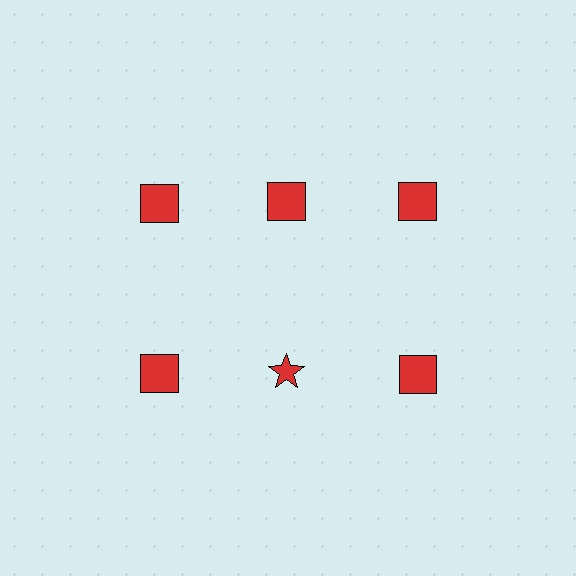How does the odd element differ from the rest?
It has a different shape: star instead of square.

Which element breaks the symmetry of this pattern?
The red star in the second row, second from left column breaks the symmetry. All other shapes are red squares.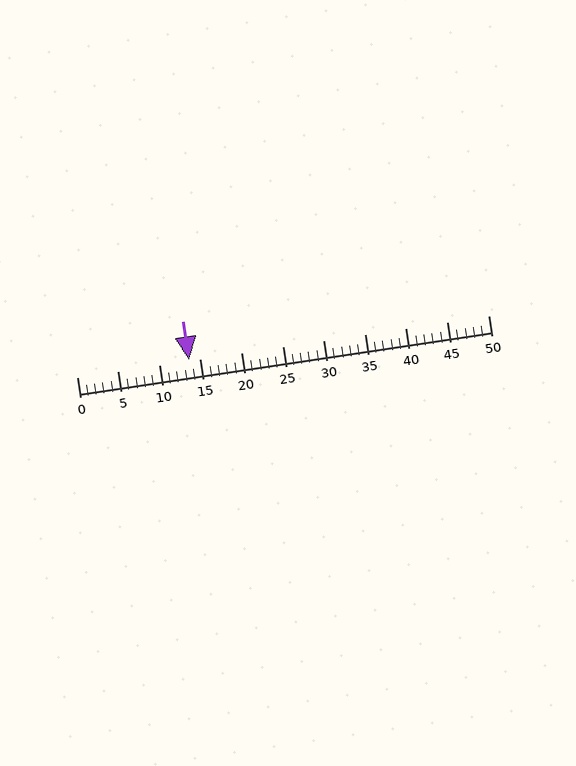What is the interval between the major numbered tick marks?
The major tick marks are spaced 5 units apart.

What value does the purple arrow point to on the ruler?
The purple arrow points to approximately 14.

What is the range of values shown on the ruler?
The ruler shows values from 0 to 50.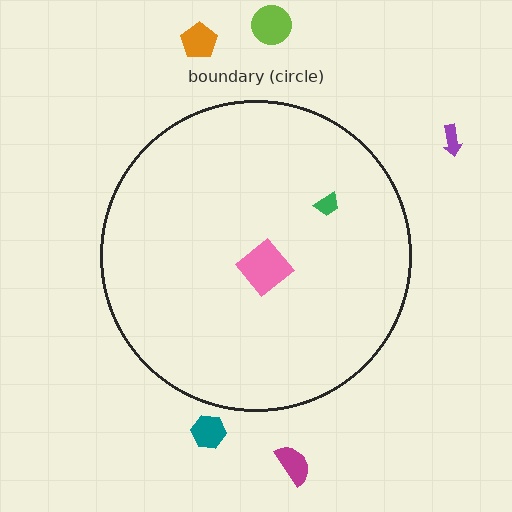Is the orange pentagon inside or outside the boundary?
Outside.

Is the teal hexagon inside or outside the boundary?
Outside.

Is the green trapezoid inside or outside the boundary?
Inside.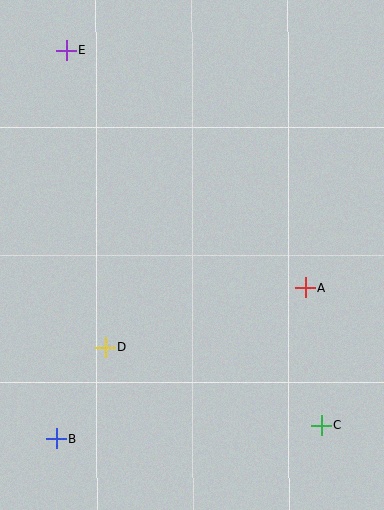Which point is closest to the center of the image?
Point A at (305, 288) is closest to the center.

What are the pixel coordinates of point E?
Point E is at (66, 50).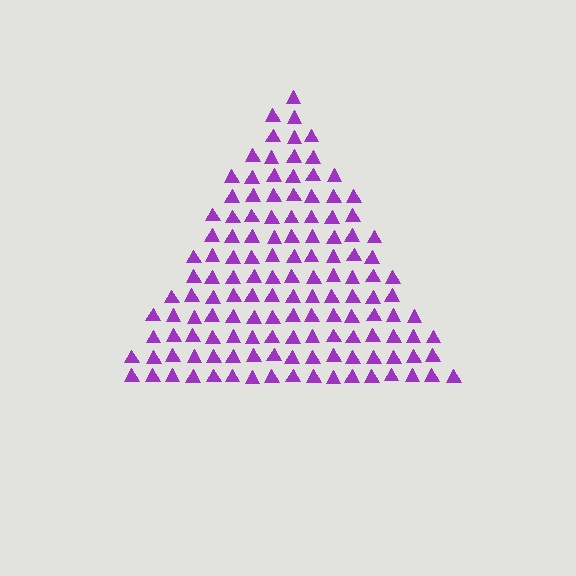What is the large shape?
The large shape is a triangle.